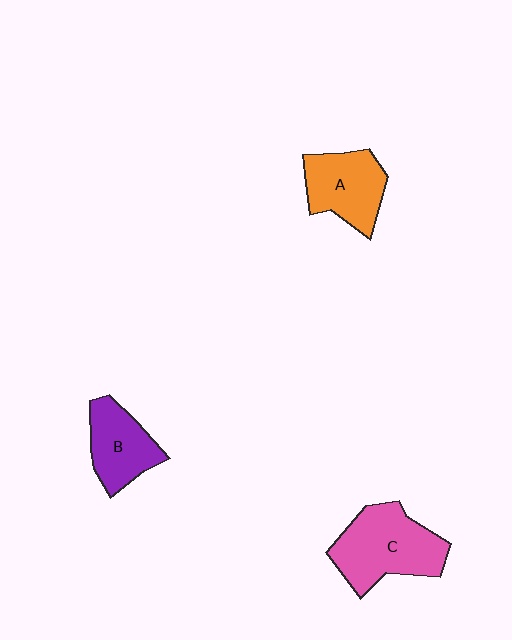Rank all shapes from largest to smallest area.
From largest to smallest: C (pink), A (orange), B (purple).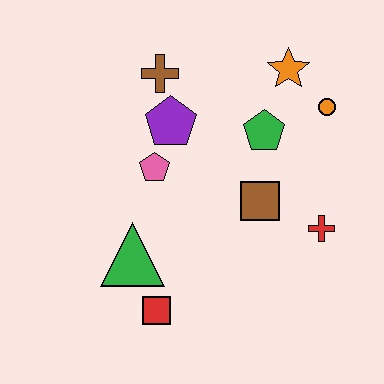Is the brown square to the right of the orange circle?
No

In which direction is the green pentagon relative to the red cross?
The green pentagon is above the red cross.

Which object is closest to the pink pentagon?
The purple pentagon is closest to the pink pentagon.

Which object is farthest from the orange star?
The red square is farthest from the orange star.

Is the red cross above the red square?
Yes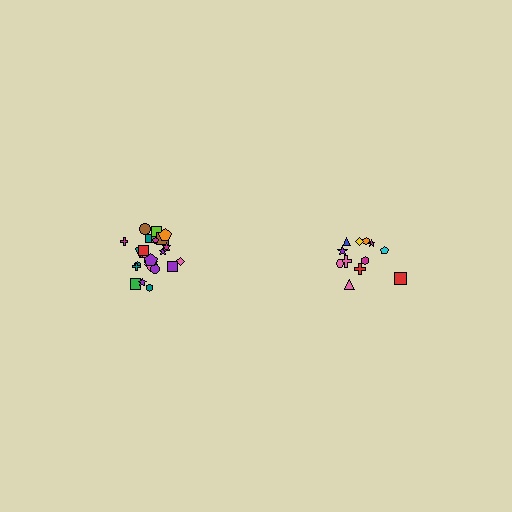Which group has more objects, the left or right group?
The left group.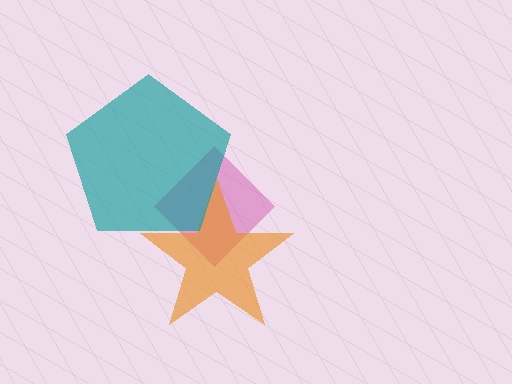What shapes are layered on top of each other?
The layered shapes are: a magenta diamond, an orange star, a teal pentagon.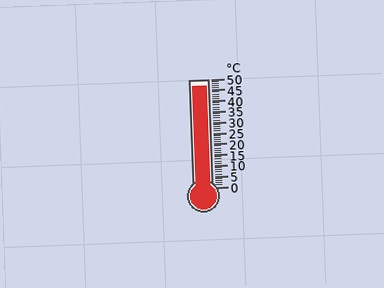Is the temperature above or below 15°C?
The temperature is above 15°C.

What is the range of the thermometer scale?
The thermometer scale ranges from 0°C to 50°C.